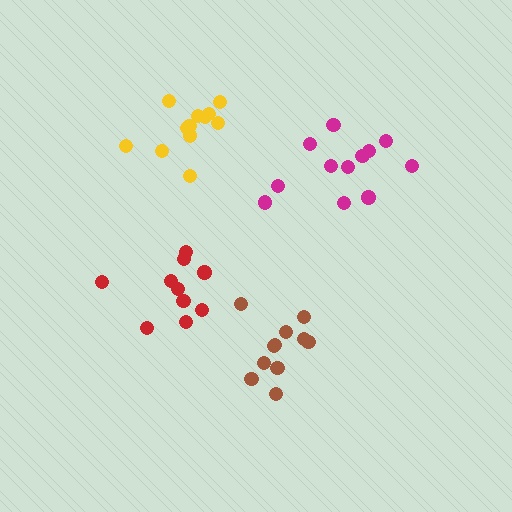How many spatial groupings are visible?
There are 4 spatial groupings.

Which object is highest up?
The yellow cluster is topmost.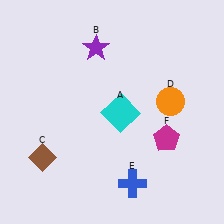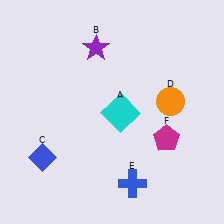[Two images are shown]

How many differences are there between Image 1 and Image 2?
There is 1 difference between the two images.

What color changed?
The diamond (C) changed from brown in Image 1 to blue in Image 2.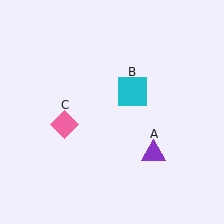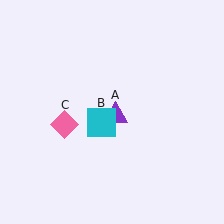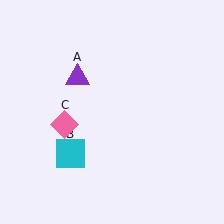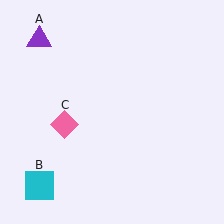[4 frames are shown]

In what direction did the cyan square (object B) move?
The cyan square (object B) moved down and to the left.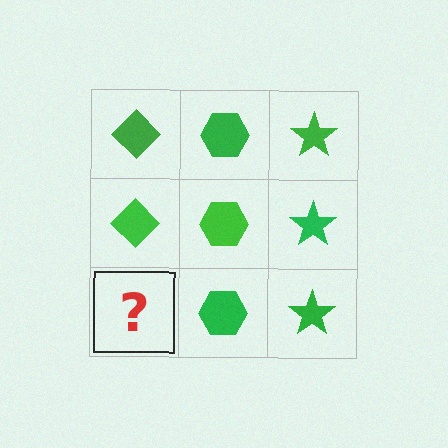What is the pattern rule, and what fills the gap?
The rule is that each column has a consistent shape. The gap should be filled with a green diamond.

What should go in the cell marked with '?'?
The missing cell should contain a green diamond.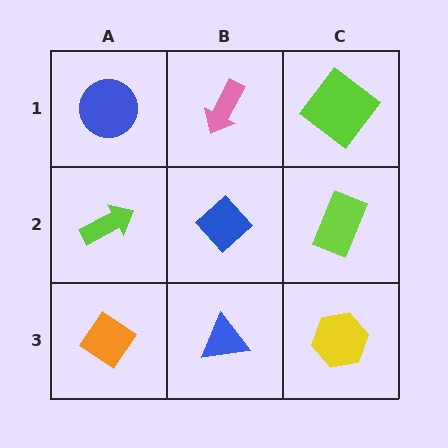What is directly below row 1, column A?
A lime arrow.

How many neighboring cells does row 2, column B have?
4.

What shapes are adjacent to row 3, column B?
A blue diamond (row 2, column B), an orange diamond (row 3, column A), a yellow hexagon (row 3, column C).